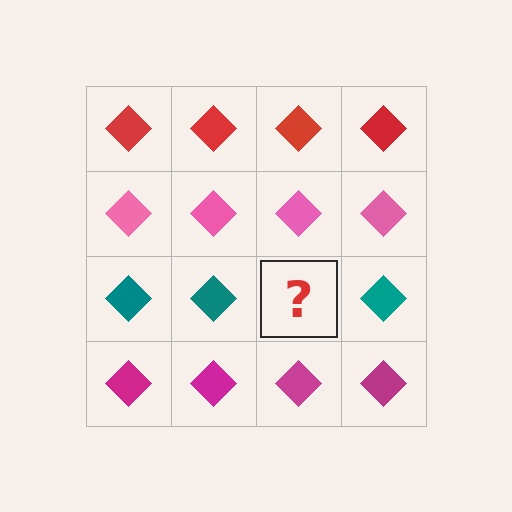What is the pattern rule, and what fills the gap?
The rule is that each row has a consistent color. The gap should be filled with a teal diamond.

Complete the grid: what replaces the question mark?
The question mark should be replaced with a teal diamond.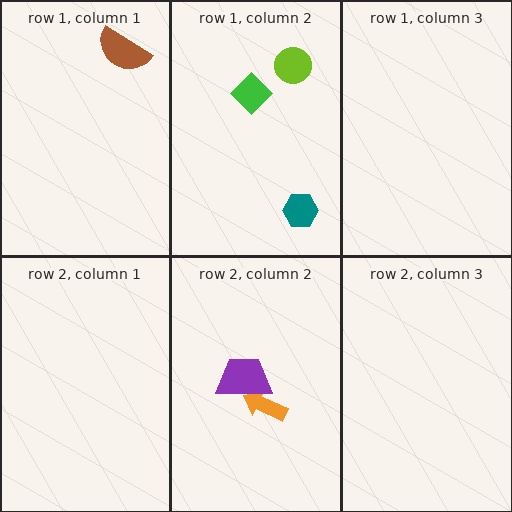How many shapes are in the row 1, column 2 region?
3.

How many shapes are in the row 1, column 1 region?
1.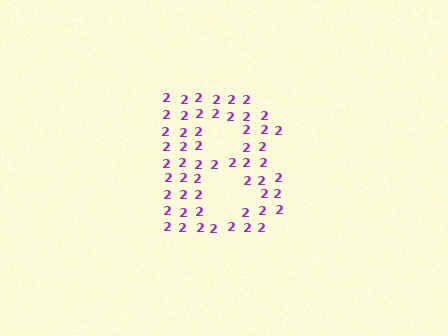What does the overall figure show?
The overall figure shows the letter B.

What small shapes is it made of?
It is made of small digit 2's.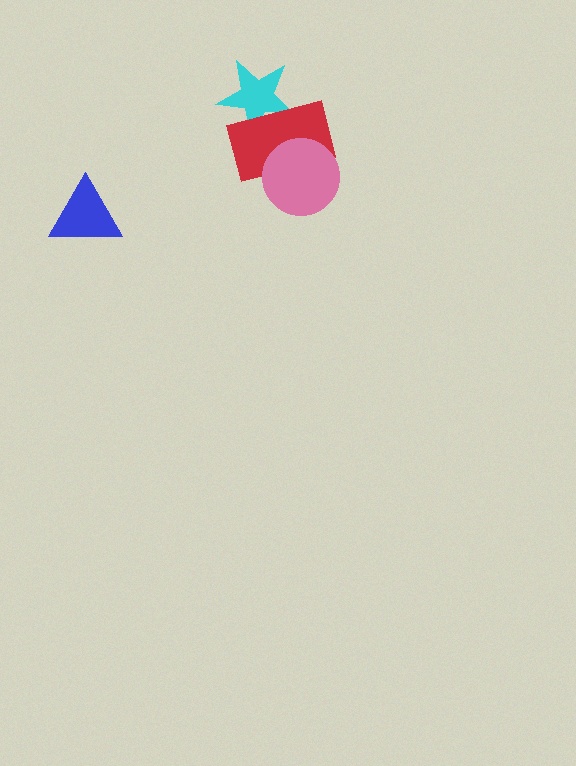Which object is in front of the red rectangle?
The pink circle is in front of the red rectangle.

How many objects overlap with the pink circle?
1 object overlaps with the pink circle.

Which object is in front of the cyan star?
The red rectangle is in front of the cyan star.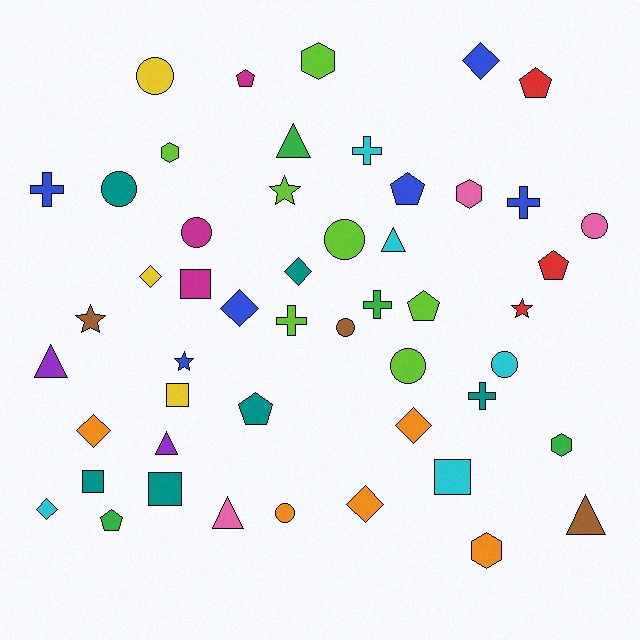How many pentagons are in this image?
There are 7 pentagons.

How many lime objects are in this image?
There are 7 lime objects.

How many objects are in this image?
There are 50 objects.